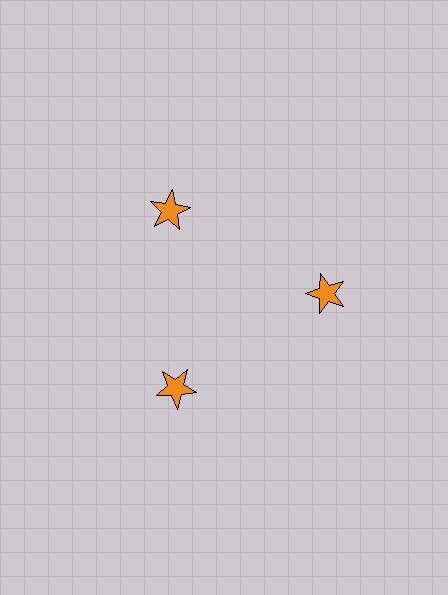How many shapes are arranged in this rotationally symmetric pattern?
There are 3 shapes, arranged in 3 groups of 1.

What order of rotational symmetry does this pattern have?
This pattern has 3-fold rotational symmetry.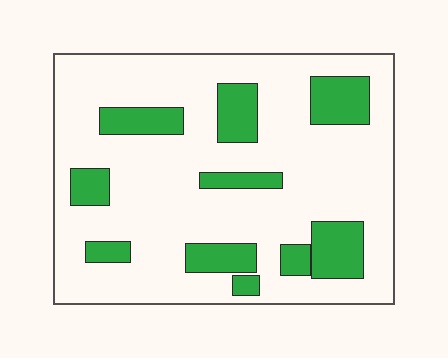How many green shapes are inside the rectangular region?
10.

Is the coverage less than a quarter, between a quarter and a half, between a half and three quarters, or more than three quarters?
Less than a quarter.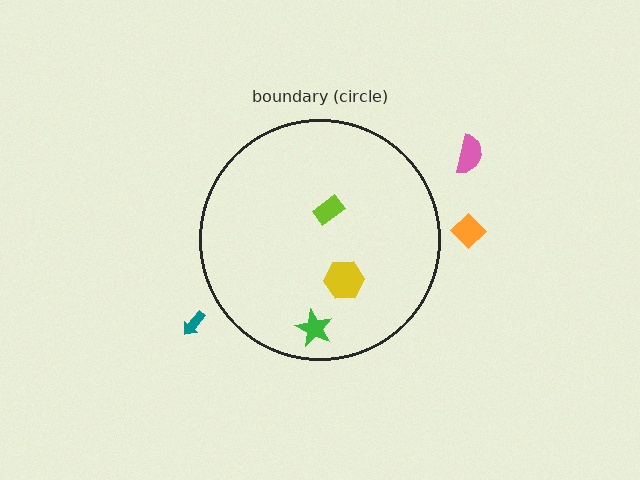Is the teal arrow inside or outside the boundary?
Outside.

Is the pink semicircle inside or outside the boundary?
Outside.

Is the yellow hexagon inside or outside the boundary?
Inside.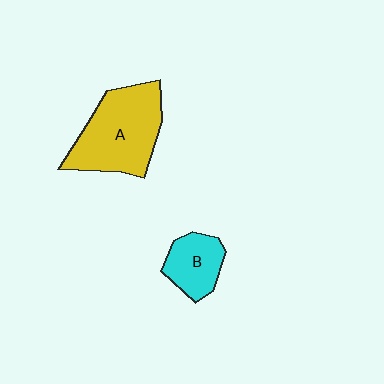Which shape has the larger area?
Shape A (yellow).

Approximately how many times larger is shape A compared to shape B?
Approximately 2.1 times.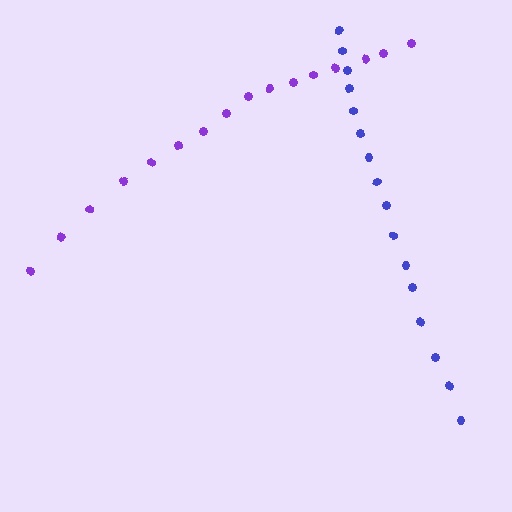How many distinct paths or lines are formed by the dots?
There are 2 distinct paths.